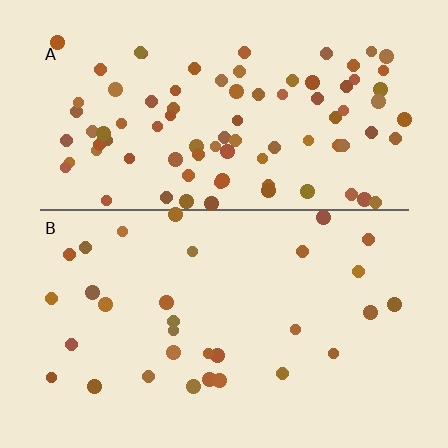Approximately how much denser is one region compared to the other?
Approximately 2.8× — region A over region B.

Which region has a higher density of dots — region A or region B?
A (the top).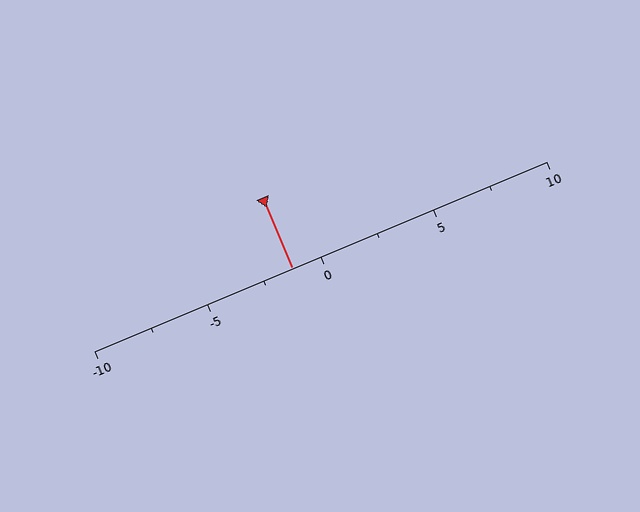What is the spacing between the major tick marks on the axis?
The major ticks are spaced 5 apart.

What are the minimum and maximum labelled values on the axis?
The axis runs from -10 to 10.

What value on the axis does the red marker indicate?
The marker indicates approximately -1.2.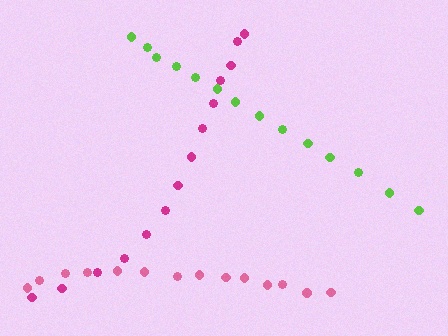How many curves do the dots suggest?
There are 3 distinct paths.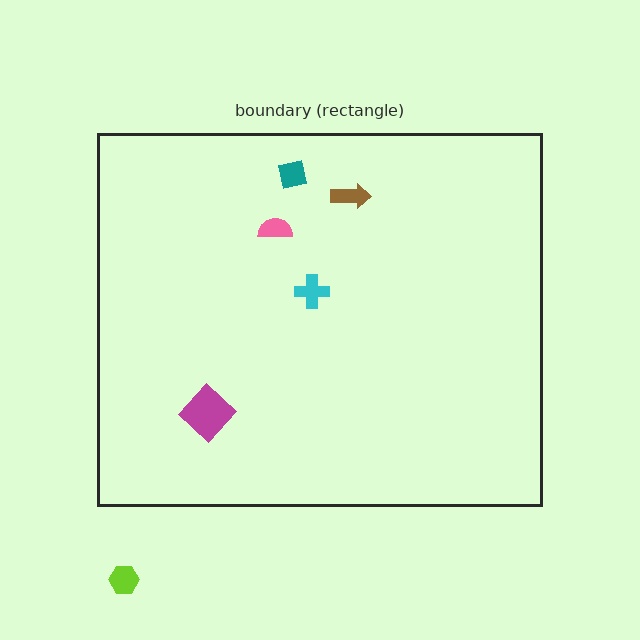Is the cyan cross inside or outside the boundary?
Inside.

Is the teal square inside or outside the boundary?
Inside.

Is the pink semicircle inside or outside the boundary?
Inside.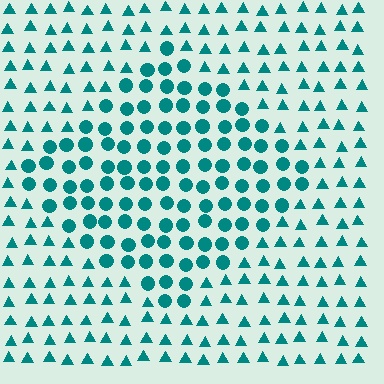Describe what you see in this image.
The image is filled with small teal elements arranged in a uniform grid. A diamond-shaped region contains circles, while the surrounding area contains triangles. The boundary is defined purely by the change in element shape.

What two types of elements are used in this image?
The image uses circles inside the diamond region and triangles outside it.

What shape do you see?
I see a diamond.